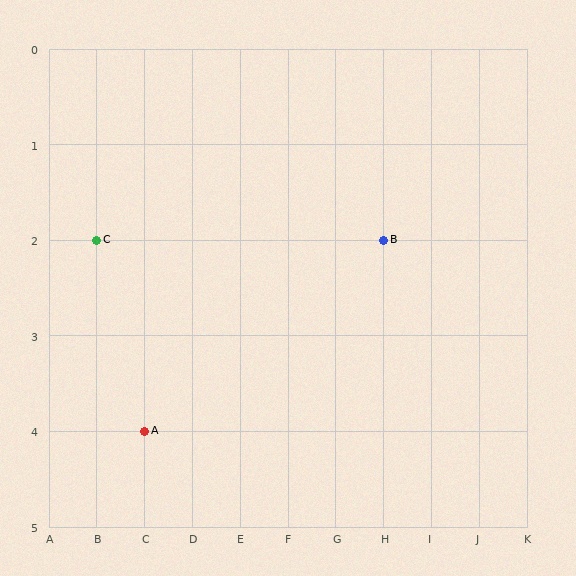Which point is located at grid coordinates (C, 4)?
Point A is at (C, 4).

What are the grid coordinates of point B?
Point B is at grid coordinates (H, 2).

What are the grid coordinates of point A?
Point A is at grid coordinates (C, 4).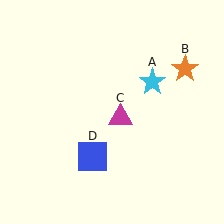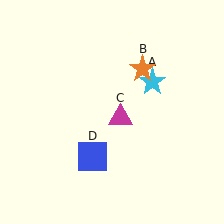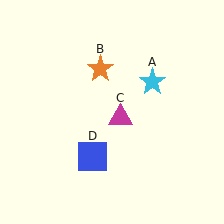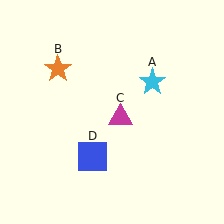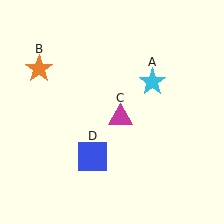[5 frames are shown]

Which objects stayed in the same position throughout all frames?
Cyan star (object A) and magenta triangle (object C) and blue square (object D) remained stationary.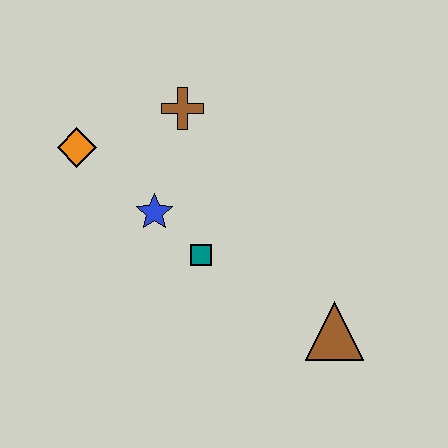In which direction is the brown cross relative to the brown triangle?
The brown cross is above the brown triangle.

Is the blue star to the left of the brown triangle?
Yes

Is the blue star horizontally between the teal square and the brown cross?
No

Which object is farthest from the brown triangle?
The orange diamond is farthest from the brown triangle.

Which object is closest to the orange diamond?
The blue star is closest to the orange diamond.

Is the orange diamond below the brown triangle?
No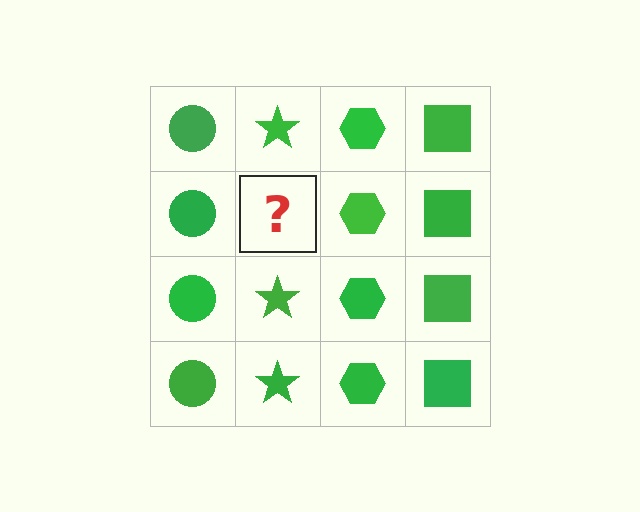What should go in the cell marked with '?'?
The missing cell should contain a green star.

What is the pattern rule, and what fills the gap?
The rule is that each column has a consistent shape. The gap should be filled with a green star.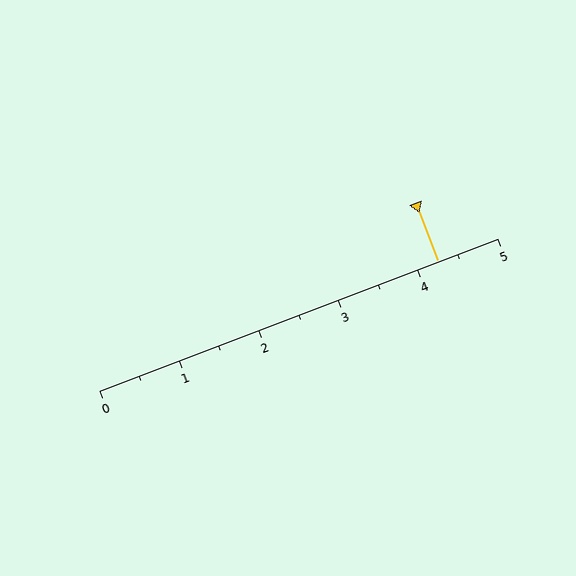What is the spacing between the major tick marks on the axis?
The major ticks are spaced 1 apart.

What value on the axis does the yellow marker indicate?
The marker indicates approximately 4.2.